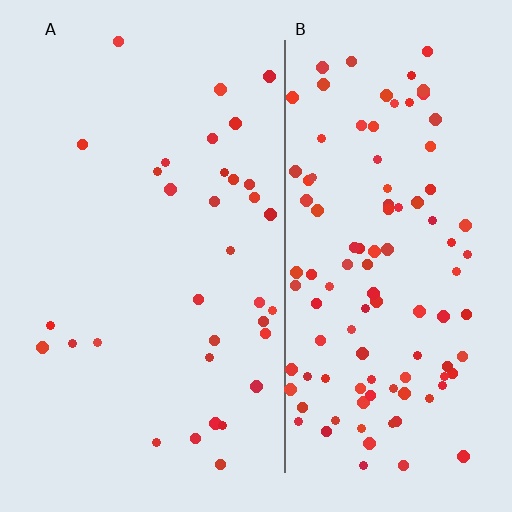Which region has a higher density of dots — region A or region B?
B (the right).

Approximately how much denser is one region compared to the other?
Approximately 3.3× — region B over region A.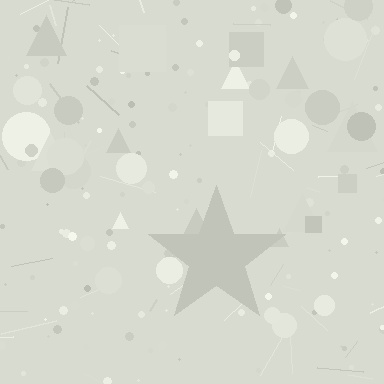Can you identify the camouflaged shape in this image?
The camouflaged shape is a star.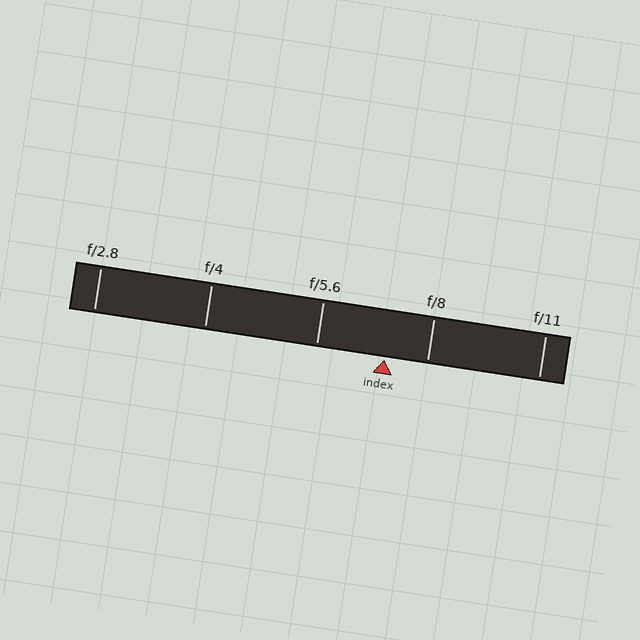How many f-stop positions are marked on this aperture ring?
There are 5 f-stop positions marked.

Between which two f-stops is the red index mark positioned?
The index mark is between f/5.6 and f/8.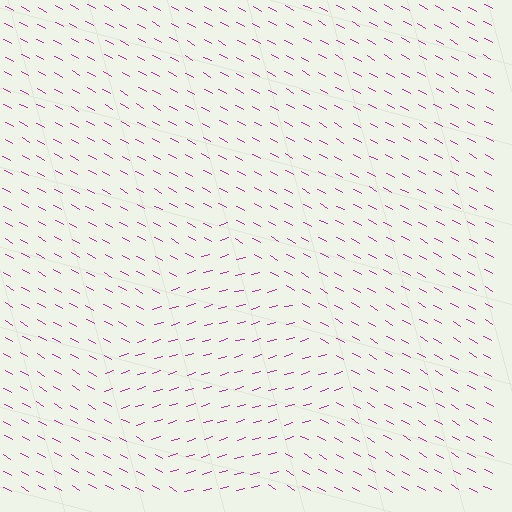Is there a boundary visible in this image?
Yes, there is a texture boundary formed by a change in line orientation.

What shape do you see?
I see a diamond.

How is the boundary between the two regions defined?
The boundary is defined purely by a change in line orientation (approximately 45 degrees difference). All lines are the same color and thickness.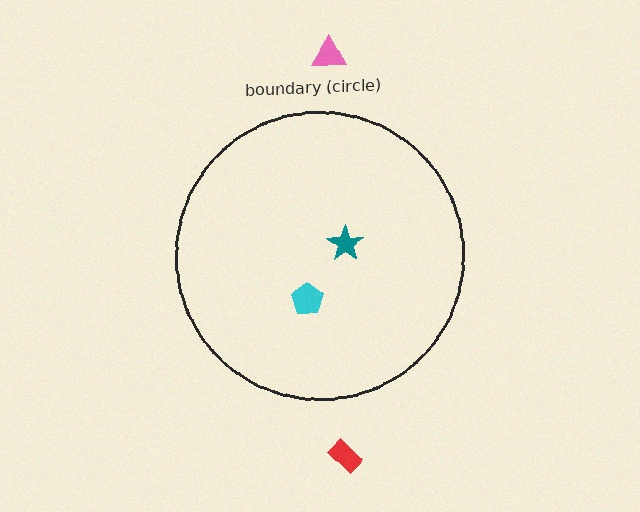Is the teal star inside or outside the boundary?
Inside.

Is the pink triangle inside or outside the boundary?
Outside.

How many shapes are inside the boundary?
2 inside, 2 outside.